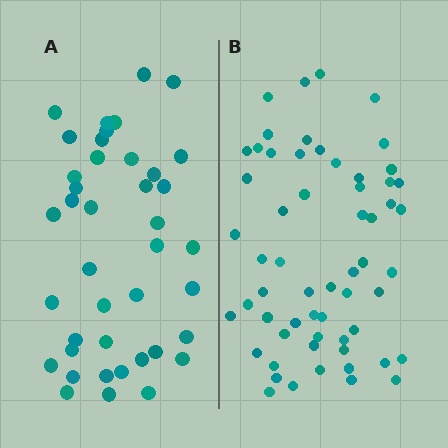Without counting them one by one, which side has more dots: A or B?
Region B (the right region) has more dots.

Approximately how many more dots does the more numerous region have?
Region B has approximately 20 more dots than region A.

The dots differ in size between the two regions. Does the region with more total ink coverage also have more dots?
No. Region A has more total ink coverage because its dots are larger, but region B actually contains more individual dots. Total area can be misleading — the number of items is what matters here.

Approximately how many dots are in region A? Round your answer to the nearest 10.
About 40 dots. (The exact count is 41, which rounds to 40.)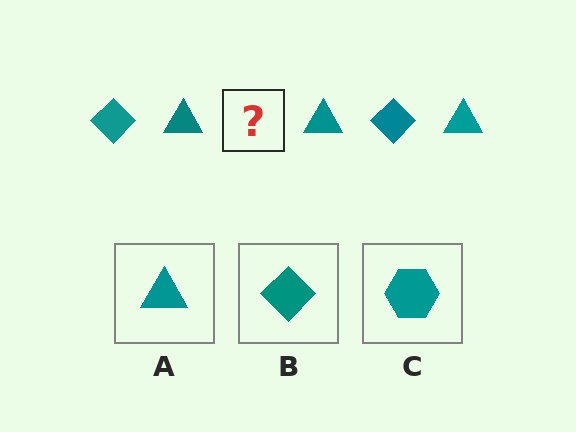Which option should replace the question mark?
Option B.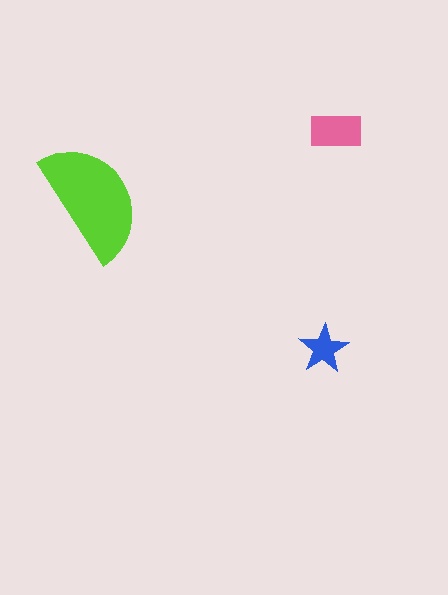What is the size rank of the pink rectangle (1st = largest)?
2nd.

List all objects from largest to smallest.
The lime semicircle, the pink rectangle, the blue star.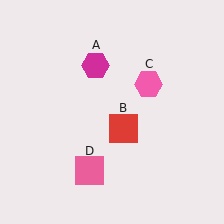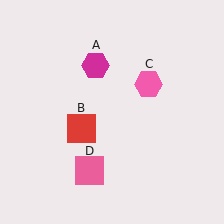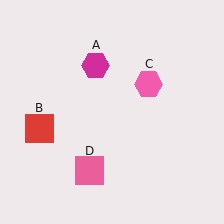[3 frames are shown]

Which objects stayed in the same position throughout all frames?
Magenta hexagon (object A) and pink hexagon (object C) and pink square (object D) remained stationary.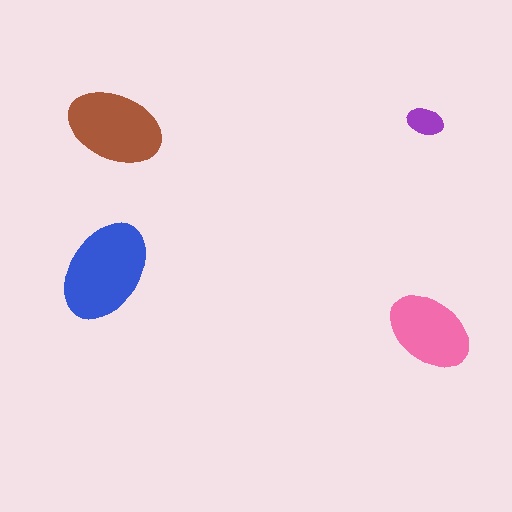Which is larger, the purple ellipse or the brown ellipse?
The brown one.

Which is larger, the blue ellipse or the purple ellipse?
The blue one.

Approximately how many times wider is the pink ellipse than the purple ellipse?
About 2.5 times wider.